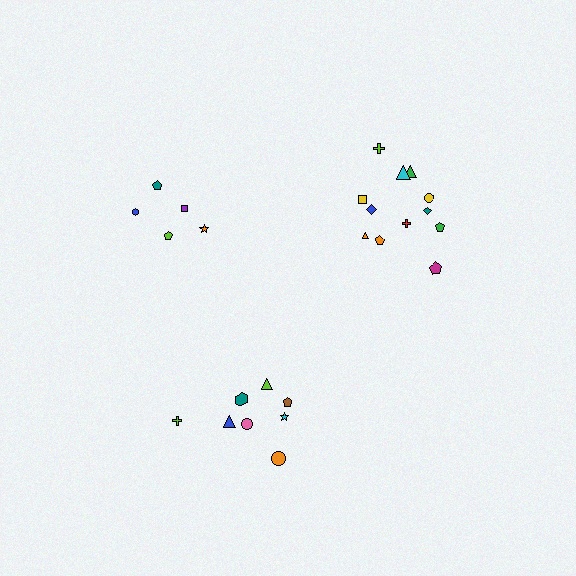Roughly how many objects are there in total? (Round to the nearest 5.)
Roughly 25 objects in total.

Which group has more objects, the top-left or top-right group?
The top-right group.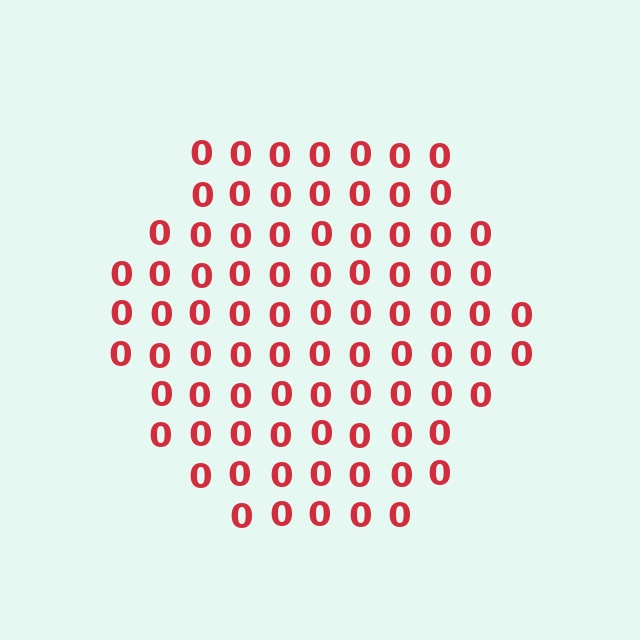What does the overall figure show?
The overall figure shows a hexagon.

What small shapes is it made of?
It is made of small digit 0's.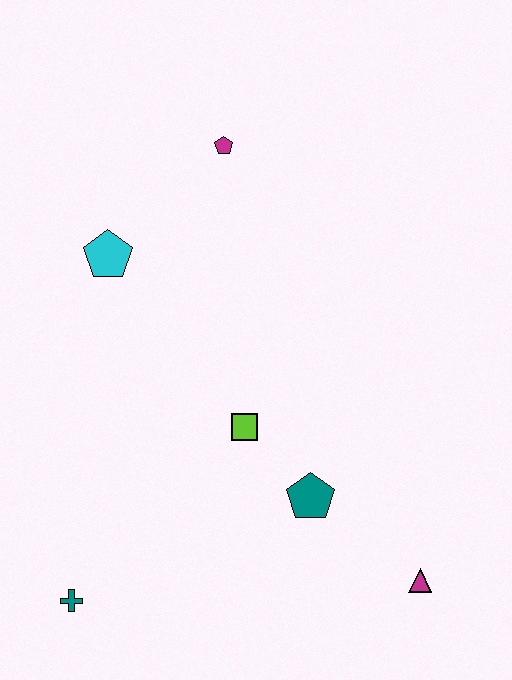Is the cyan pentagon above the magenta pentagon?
No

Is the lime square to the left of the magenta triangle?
Yes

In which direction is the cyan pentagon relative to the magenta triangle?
The cyan pentagon is above the magenta triangle.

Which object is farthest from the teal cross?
The magenta pentagon is farthest from the teal cross.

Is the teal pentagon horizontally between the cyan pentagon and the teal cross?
No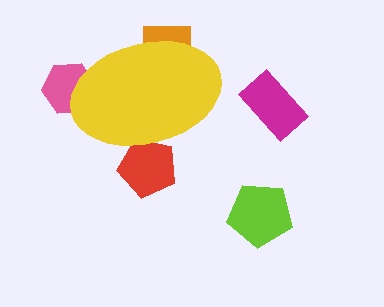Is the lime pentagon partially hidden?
No, the lime pentagon is fully visible.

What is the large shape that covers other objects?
A yellow ellipse.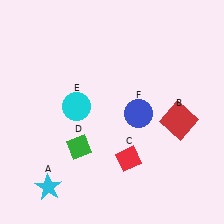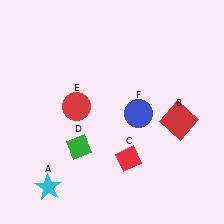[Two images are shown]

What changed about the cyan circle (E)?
In Image 1, E is cyan. In Image 2, it changed to red.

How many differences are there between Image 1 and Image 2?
There is 1 difference between the two images.